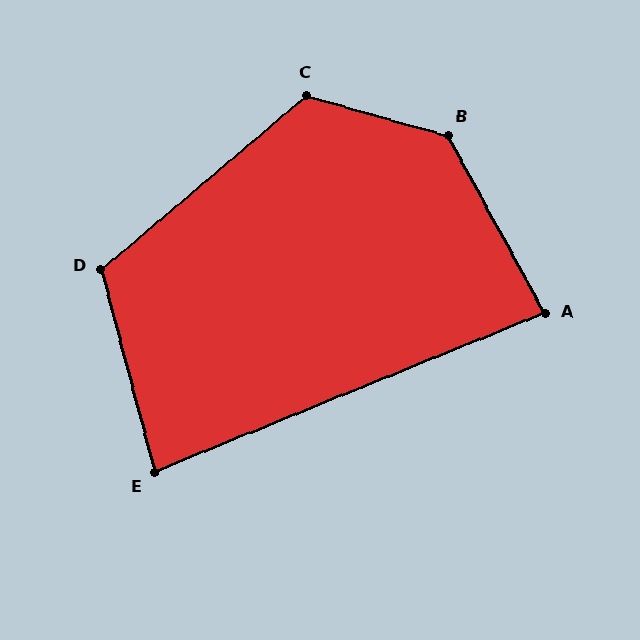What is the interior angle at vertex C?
Approximately 124 degrees (obtuse).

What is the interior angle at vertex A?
Approximately 84 degrees (acute).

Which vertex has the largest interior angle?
B, at approximately 134 degrees.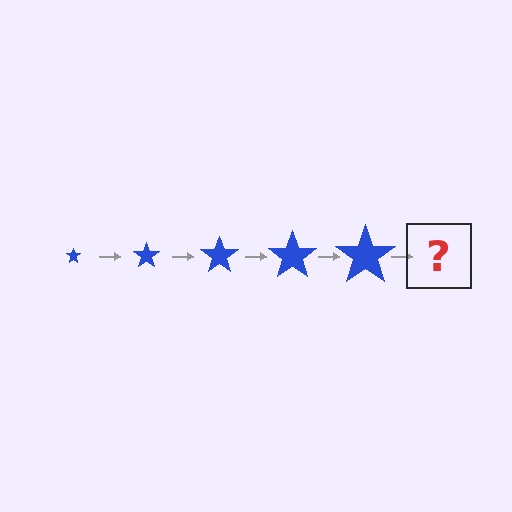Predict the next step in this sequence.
The next step is a blue star, larger than the previous one.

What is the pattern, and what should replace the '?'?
The pattern is that the star gets progressively larger each step. The '?' should be a blue star, larger than the previous one.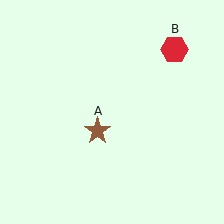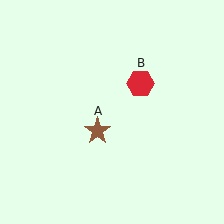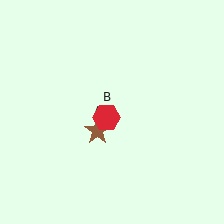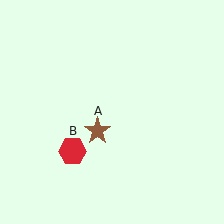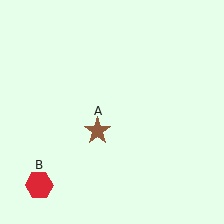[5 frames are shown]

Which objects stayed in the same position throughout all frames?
Brown star (object A) remained stationary.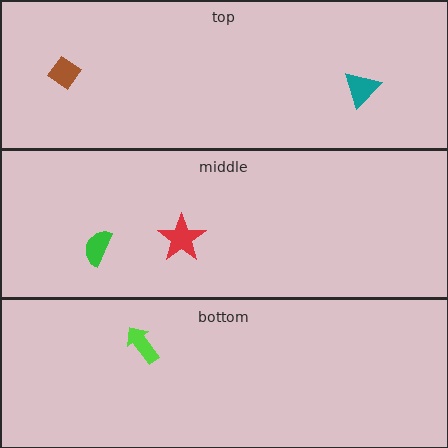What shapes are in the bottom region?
The lime arrow.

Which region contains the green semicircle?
The middle region.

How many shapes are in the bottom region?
1.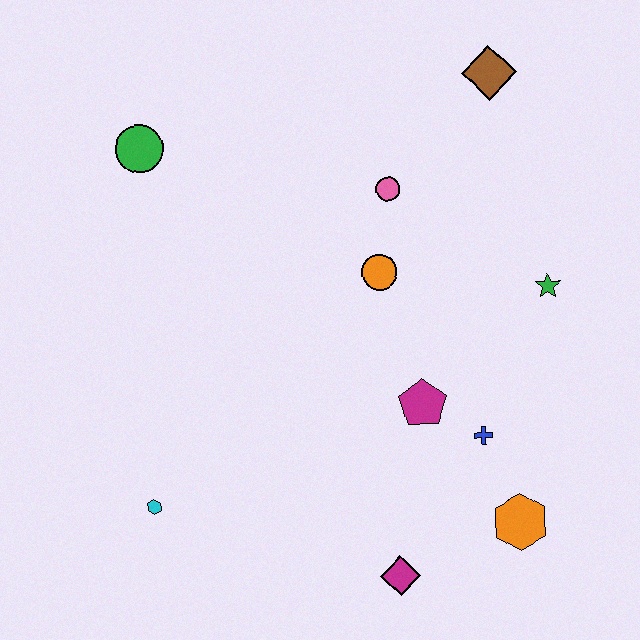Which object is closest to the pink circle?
The orange circle is closest to the pink circle.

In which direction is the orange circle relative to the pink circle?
The orange circle is below the pink circle.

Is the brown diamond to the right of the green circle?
Yes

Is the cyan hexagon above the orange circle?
No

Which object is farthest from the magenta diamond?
The brown diamond is farthest from the magenta diamond.